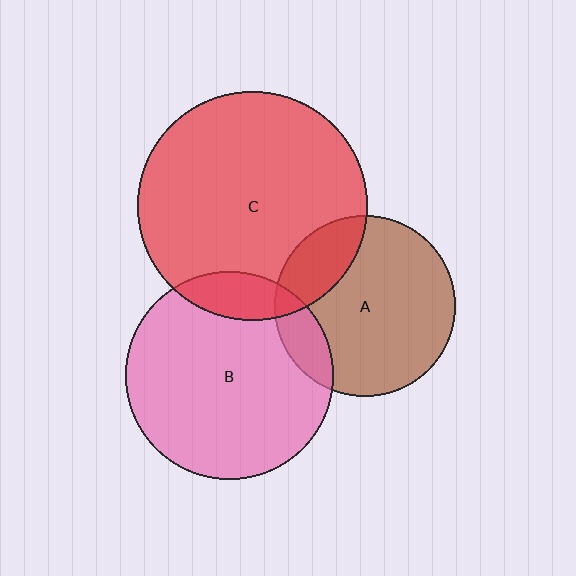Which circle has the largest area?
Circle C (red).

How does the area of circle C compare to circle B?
Approximately 1.2 times.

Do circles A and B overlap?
Yes.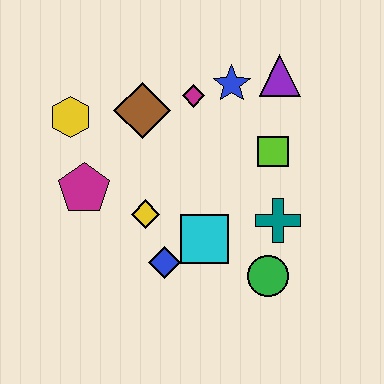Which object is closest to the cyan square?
The blue diamond is closest to the cyan square.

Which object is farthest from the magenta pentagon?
The purple triangle is farthest from the magenta pentagon.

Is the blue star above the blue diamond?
Yes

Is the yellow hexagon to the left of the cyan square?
Yes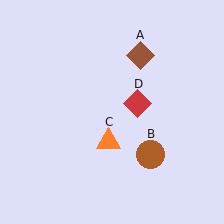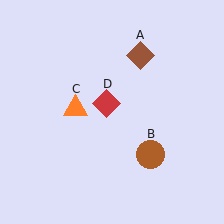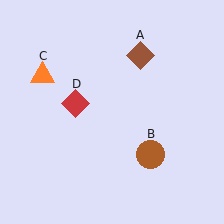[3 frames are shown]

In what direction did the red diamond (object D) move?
The red diamond (object D) moved left.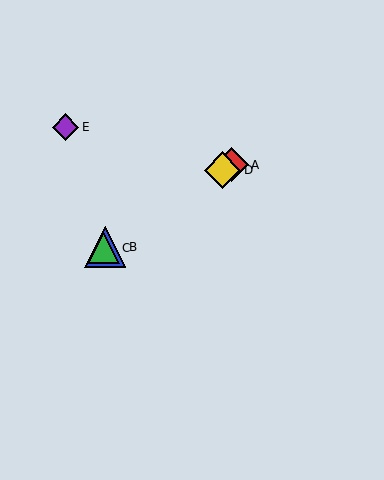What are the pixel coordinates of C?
Object C is at (104, 248).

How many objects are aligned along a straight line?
4 objects (A, B, C, D) are aligned along a straight line.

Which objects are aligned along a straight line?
Objects A, B, C, D are aligned along a straight line.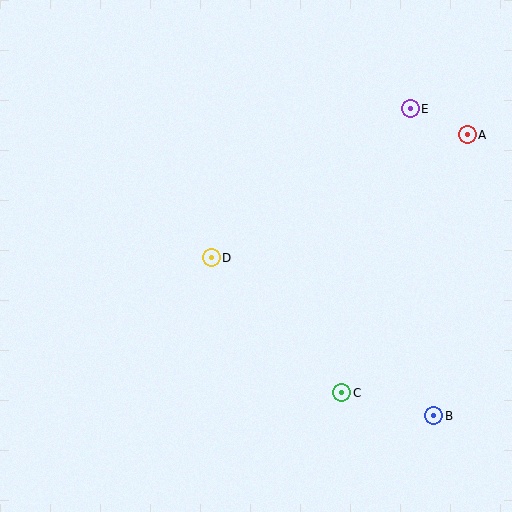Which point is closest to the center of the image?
Point D at (211, 258) is closest to the center.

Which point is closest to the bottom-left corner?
Point D is closest to the bottom-left corner.